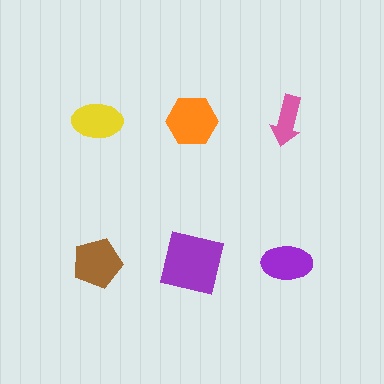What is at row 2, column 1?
A brown pentagon.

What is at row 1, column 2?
An orange hexagon.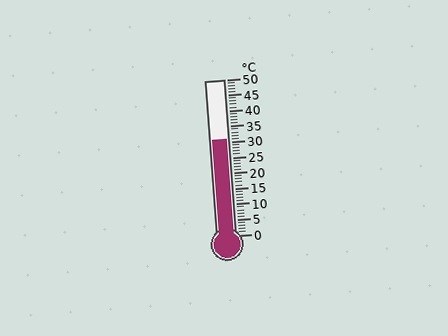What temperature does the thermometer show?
The thermometer shows approximately 31°C.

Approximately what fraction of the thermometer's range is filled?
The thermometer is filled to approximately 60% of its range.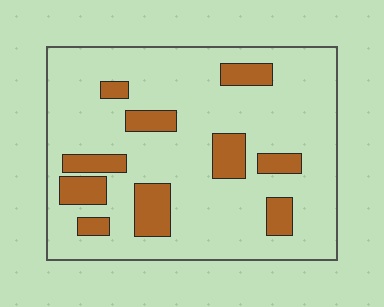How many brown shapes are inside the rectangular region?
10.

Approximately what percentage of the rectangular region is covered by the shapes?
Approximately 20%.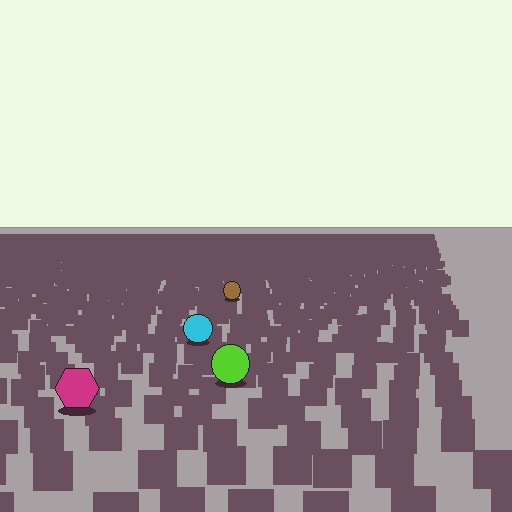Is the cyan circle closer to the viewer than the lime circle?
No. The lime circle is closer — you can tell from the texture gradient: the ground texture is coarser near it.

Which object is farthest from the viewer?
The brown circle is farthest from the viewer. It appears smaller and the ground texture around it is denser.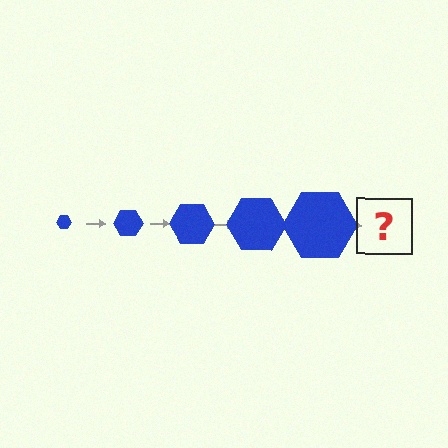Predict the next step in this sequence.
The next step is a blue hexagon, larger than the previous one.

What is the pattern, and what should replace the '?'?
The pattern is that the hexagon gets progressively larger each step. The '?' should be a blue hexagon, larger than the previous one.